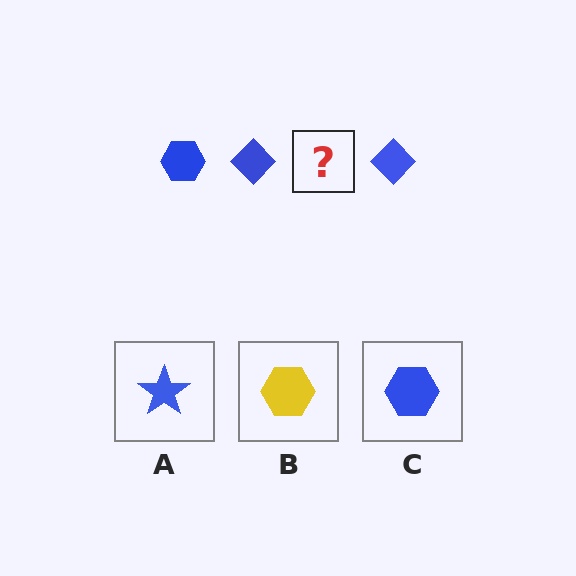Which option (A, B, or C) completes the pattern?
C.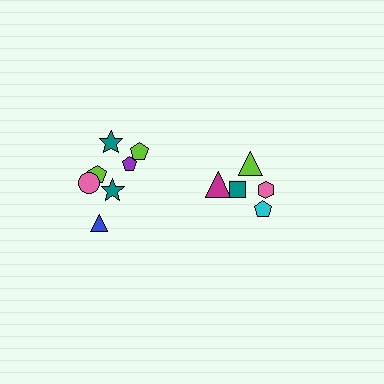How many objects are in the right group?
There are 5 objects.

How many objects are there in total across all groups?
There are 12 objects.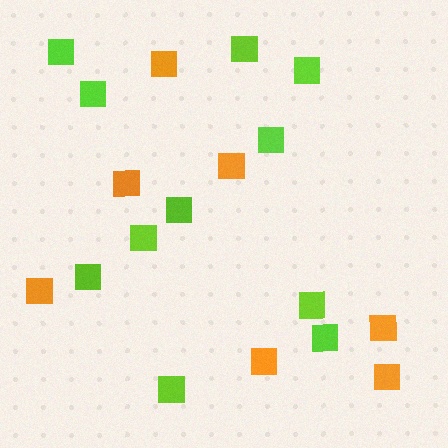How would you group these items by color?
There are 2 groups: one group of orange squares (7) and one group of lime squares (11).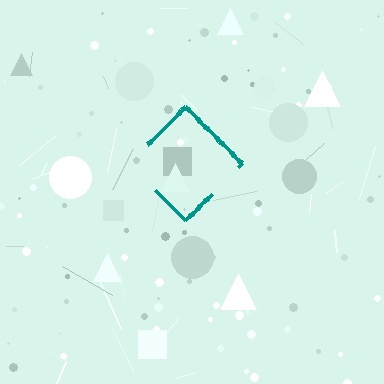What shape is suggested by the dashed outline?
The dashed outline suggests a diamond.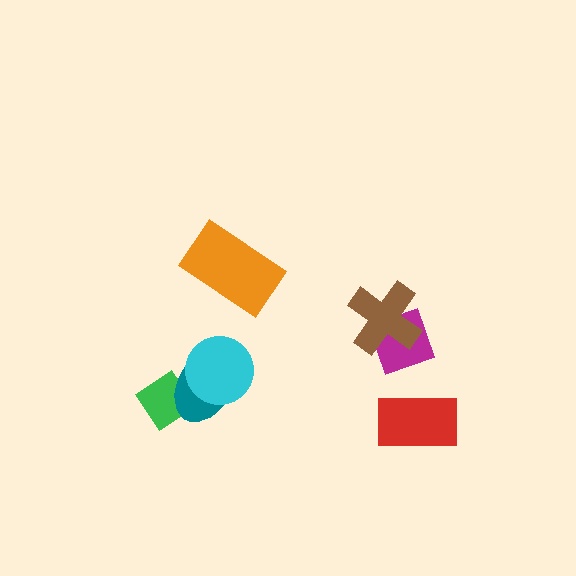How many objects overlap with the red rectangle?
0 objects overlap with the red rectangle.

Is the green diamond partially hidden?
Yes, it is partially covered by another shape.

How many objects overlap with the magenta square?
1 object overlaps with the magenta square.